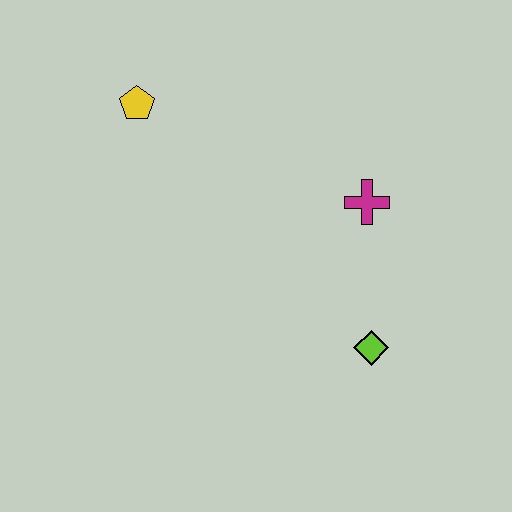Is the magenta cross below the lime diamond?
No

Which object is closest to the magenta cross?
The lime diamond is closest to the magenta cross.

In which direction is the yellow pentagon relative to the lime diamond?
The yellow pentagon is above the lime diamond.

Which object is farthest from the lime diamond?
The yellow pentagon is farthest from the lime diamond.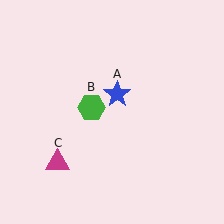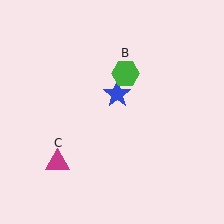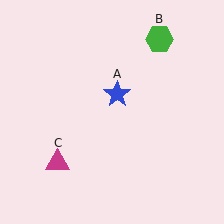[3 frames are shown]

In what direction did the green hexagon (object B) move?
The green hexagon (object B) moved up and to the right.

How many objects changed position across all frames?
1 object changed position: green hexagon (object B).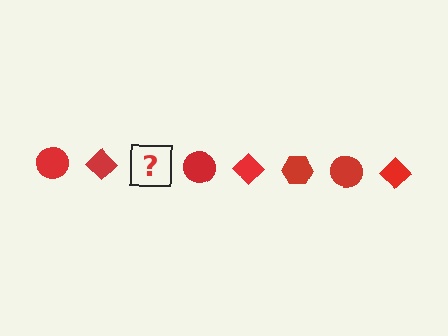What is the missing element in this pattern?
The missing element is a red hexagon.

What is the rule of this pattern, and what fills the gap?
The rule is that the pattern cycles through circle, diamond, hexagon shapes in red. The gap should be filled with a red hexagon.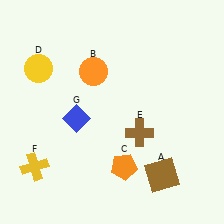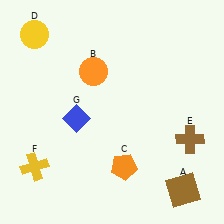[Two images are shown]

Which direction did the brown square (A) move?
The brown square (A) moved right.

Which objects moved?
The objects that moved are: the brown square (A), the yellow circle (D), the brown cross (E).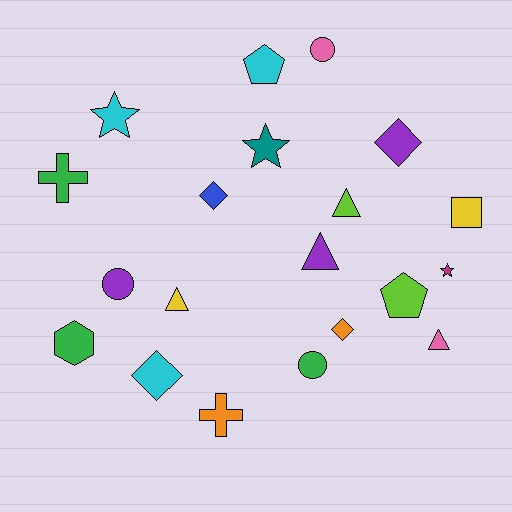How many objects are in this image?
There are 20 objects.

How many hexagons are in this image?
There is 1 hexagon.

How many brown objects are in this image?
There are no brown objects.